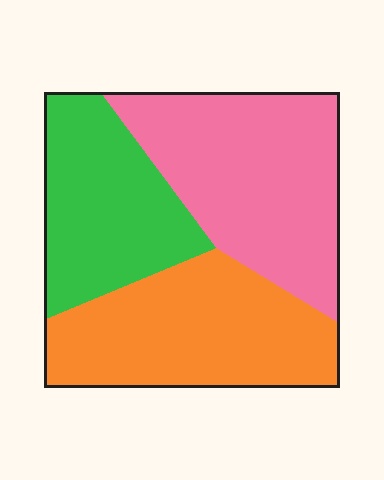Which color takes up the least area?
Green, at roughly 25%.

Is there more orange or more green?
Orange.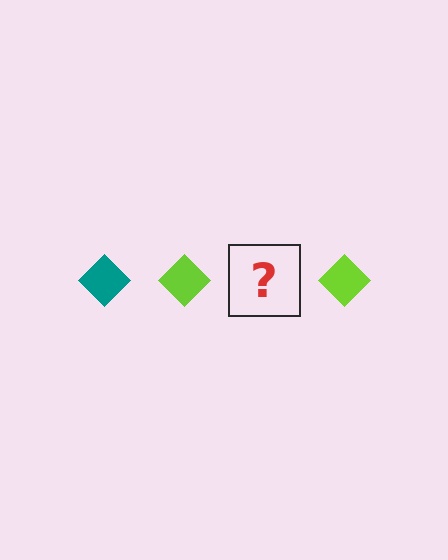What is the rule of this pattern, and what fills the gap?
The rule is that the pattern cycles through teal, lime diamonds. The gap should be filled with a teal diamond.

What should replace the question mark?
The question mark should be replaced with a teal diamond.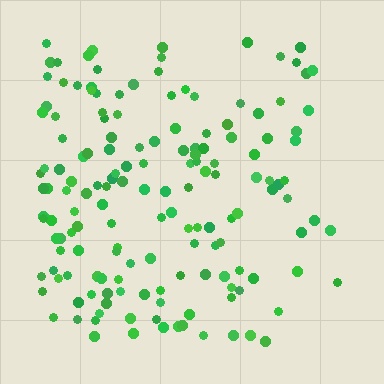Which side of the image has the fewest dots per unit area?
The right.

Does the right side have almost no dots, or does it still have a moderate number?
Still a moderate number, just noticeably fewer than the left.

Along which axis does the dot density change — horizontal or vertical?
Horizontal.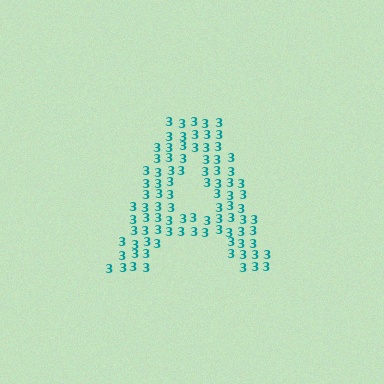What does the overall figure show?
The overall figure shows the letter A.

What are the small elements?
The small elements are digit 3's.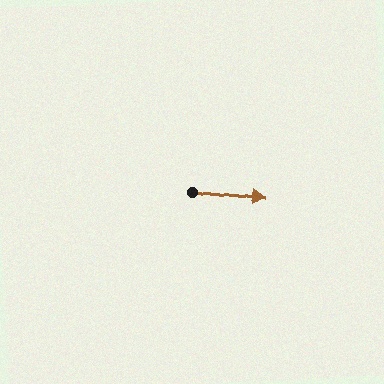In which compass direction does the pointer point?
East.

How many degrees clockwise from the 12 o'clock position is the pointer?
Approximately 96 degrees.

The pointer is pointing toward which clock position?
Roughly 3 o'clock.